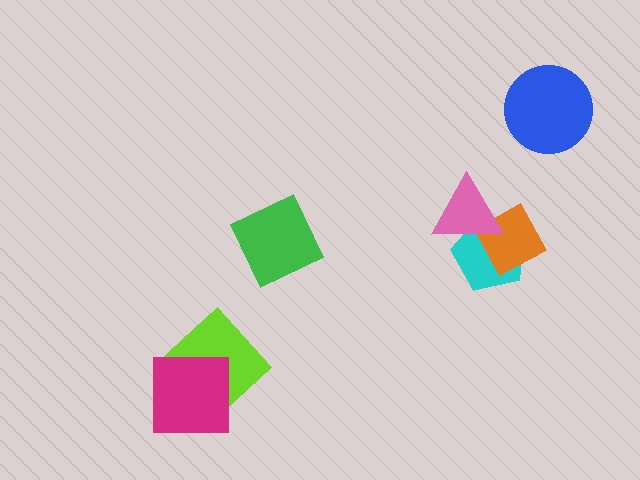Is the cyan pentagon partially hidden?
Yes, it is partially covered by another shape.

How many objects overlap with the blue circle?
0 objects overlap with the blue circle.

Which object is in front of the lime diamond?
The magenta square is in front of the lime diamond.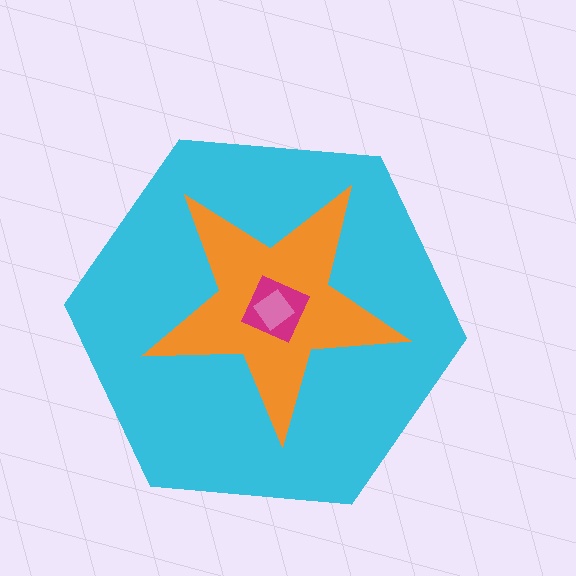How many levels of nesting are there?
4.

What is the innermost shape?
The pink diamond.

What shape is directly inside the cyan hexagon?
The orange star.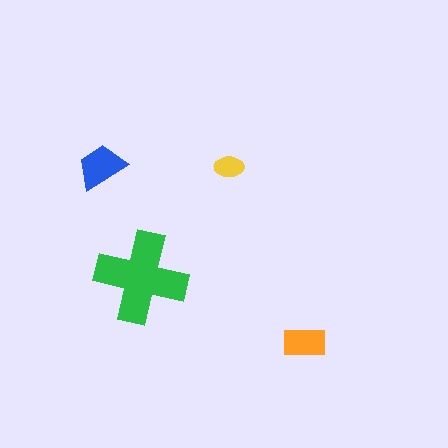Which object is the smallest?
The yellow ellipse.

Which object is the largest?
The green cross.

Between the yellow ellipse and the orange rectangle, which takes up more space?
The orange rectangle.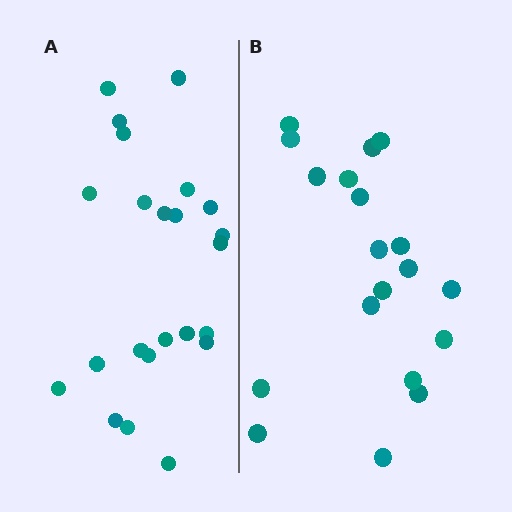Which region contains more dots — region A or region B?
Region A (the left region) has more dots.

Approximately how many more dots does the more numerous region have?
Region A has about 4 more dots than region B.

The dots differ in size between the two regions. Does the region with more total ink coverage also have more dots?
No. Region B has more total ink coverage because its dots are larger, but region A actually contains more individual dots. Total area can be misleading — the number of items is what matters here.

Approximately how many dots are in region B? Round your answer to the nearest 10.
About 20 dots. (The exact count is 19, which rounds to 20.)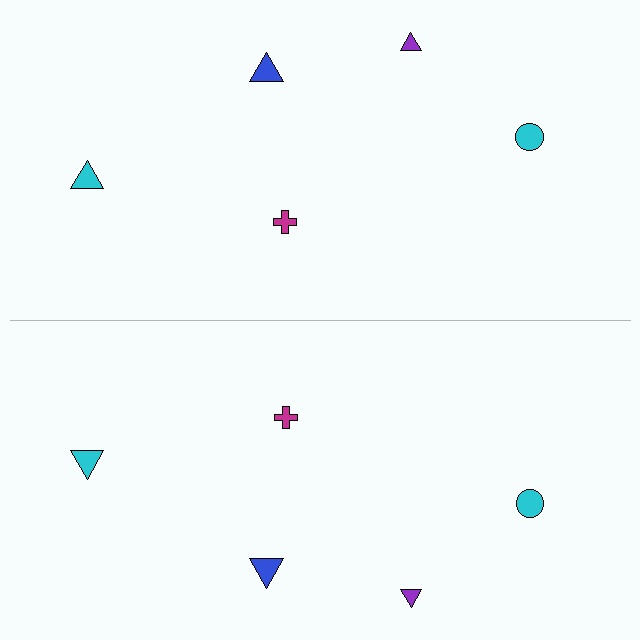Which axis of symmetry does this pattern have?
The pattern has a horizontal axis of symmetry running through the center of the image.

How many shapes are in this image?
There are 10 shapes in this image.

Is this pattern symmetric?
Yes, this pattern has bilateral (reflection) symmetry.